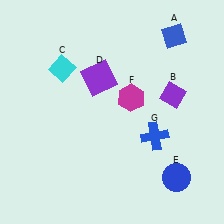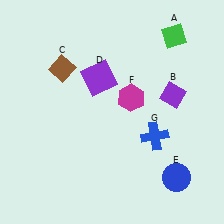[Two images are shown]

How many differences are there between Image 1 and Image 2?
There are 2 differences between the two images.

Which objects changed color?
A changed from blue to green. C changed from cyan to brown.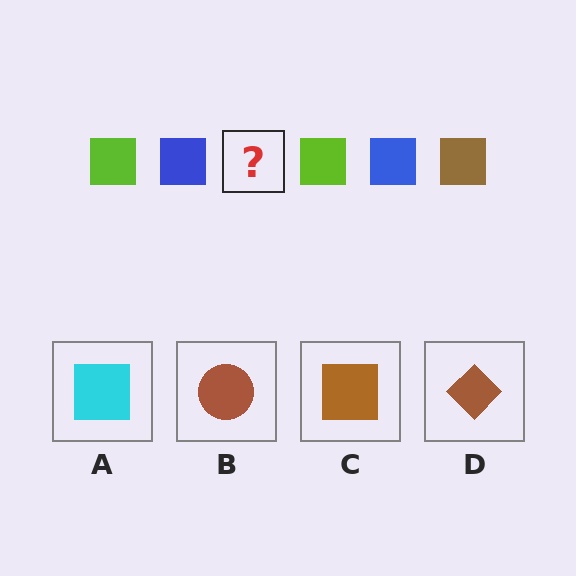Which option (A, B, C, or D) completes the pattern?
C.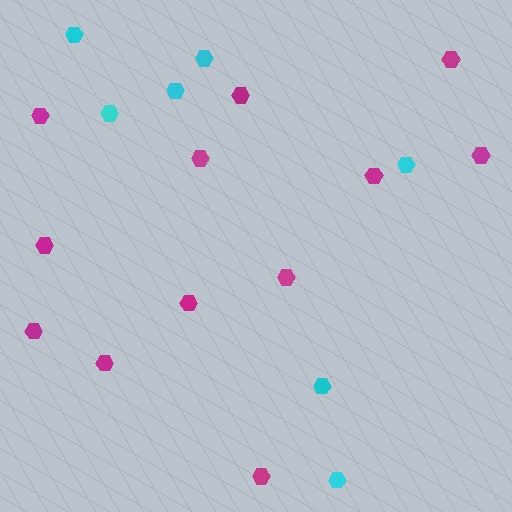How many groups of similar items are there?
There are 2 groups: one group of cyan hexagons (7) and one group of magenta hexagons (12).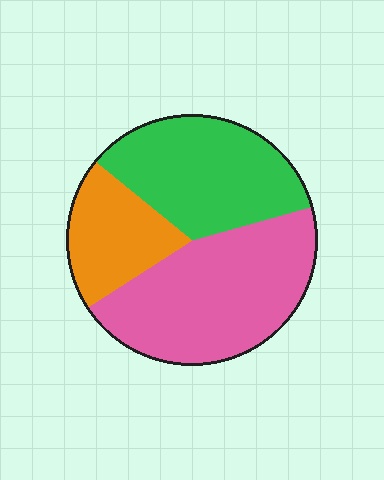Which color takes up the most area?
Pink, at roughly 45%.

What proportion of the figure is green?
Green covers roughly 35% of the figure.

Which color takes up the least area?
Orange, at roughly 20%.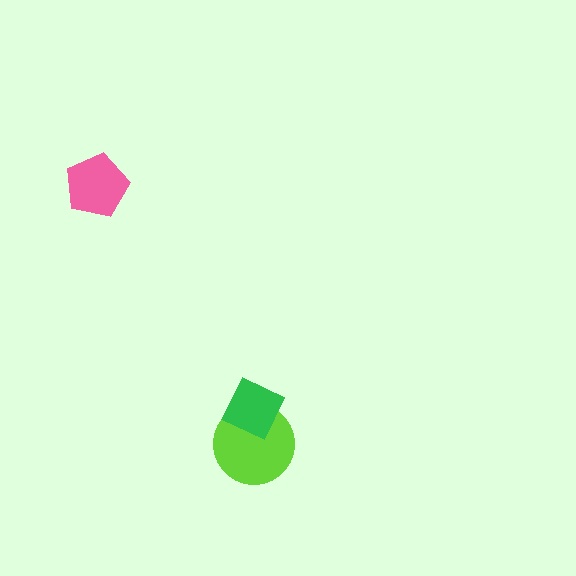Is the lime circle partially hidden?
Yes, it is partially covered by another shape.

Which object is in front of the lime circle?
The green diamond is in front of the lime circle.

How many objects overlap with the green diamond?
1 object overlaps with the green diamond.